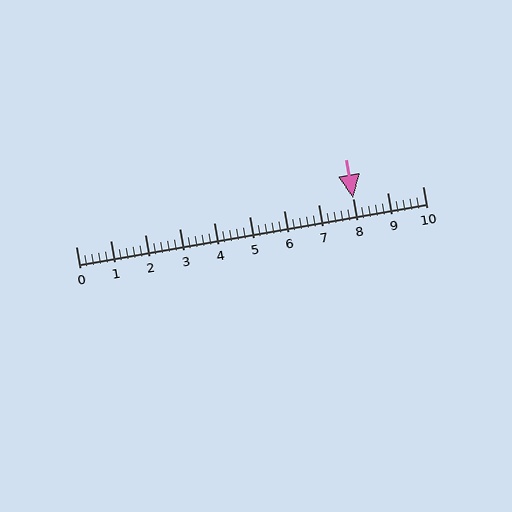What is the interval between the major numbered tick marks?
The major tick marks are spaced 1 units apart.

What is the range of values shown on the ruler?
The ruler shows values from 0 to 10.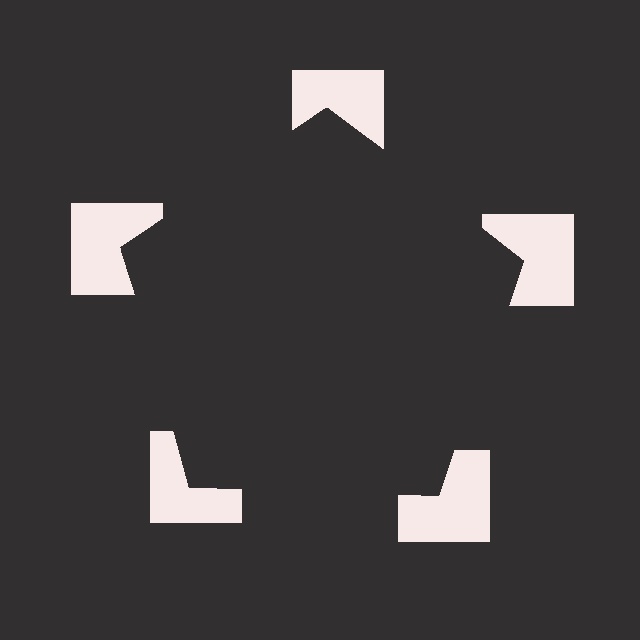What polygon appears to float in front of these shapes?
An illusory pentagon — its edges are inferred from the aligned wedge cuts in the notched squares, not physically drawn.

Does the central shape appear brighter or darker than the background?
It typically appears slightly darker than the background, even though no actual brightness change is drawn.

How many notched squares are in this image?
There are 5 — one at each vertex of the illusory pentagon.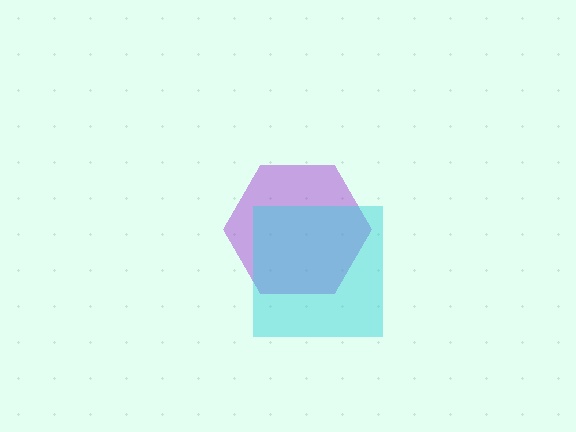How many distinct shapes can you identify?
There are 2 distinct shapes: a purple hexagon, a cyan square.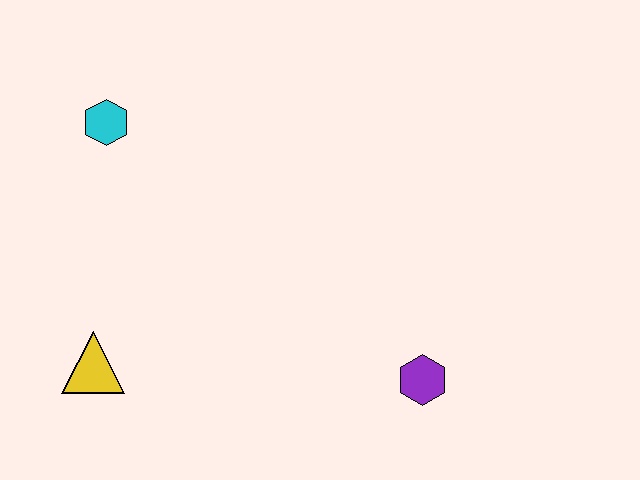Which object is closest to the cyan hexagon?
The yellow triangle is closest to the cyan hexagon.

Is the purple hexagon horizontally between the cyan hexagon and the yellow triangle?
No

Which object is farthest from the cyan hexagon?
The purple hexagon is farthest from the cyan hexagon.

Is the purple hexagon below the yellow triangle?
Yes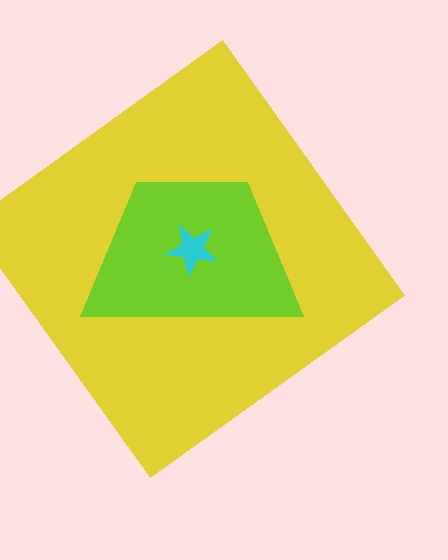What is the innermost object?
The cyan star.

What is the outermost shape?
The yellow diamond.